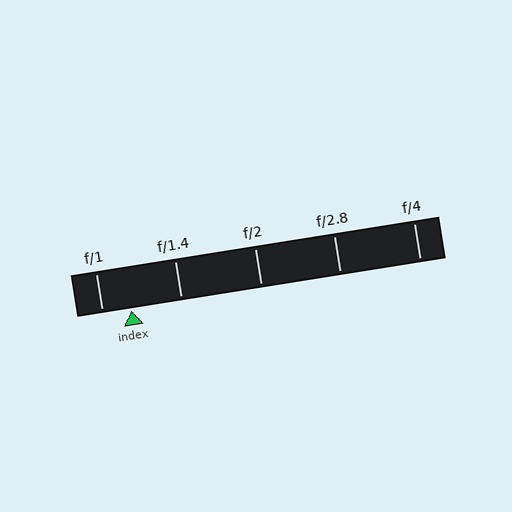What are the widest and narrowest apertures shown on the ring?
The widest aperture shown is f/1 and the narrowest is f/4.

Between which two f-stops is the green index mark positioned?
The index mark is between f/1 and f/1.4.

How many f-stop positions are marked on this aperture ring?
There are 5 f-stop positions marked.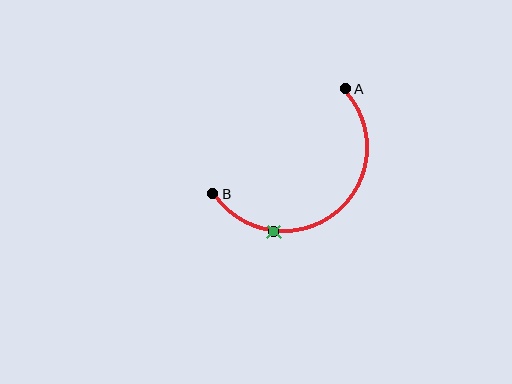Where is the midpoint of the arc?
The arc midpoint is the point on the curve farthest from the straight line joining A and B. It sits below and to the right of that line.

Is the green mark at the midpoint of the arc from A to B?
No. The green mark lies on the arc but is closer to endpoint B. The arc midpoint would be at the point on the curve equidistant along the arc from both A and B.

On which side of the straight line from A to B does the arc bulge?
The arc bulges below and to the right of the straight line connecting A and B.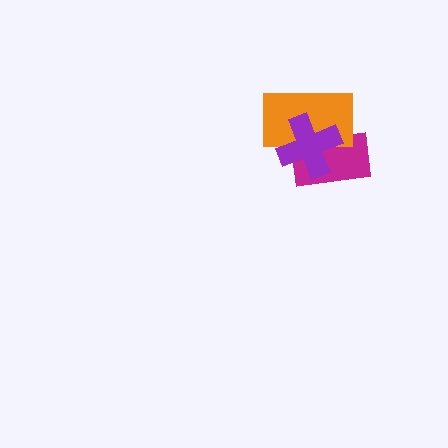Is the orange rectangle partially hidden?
Yes, it is partially covered by another shape.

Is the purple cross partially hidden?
No, no other shape covers it.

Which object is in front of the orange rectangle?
The purple cross is in front of the orange rectangle.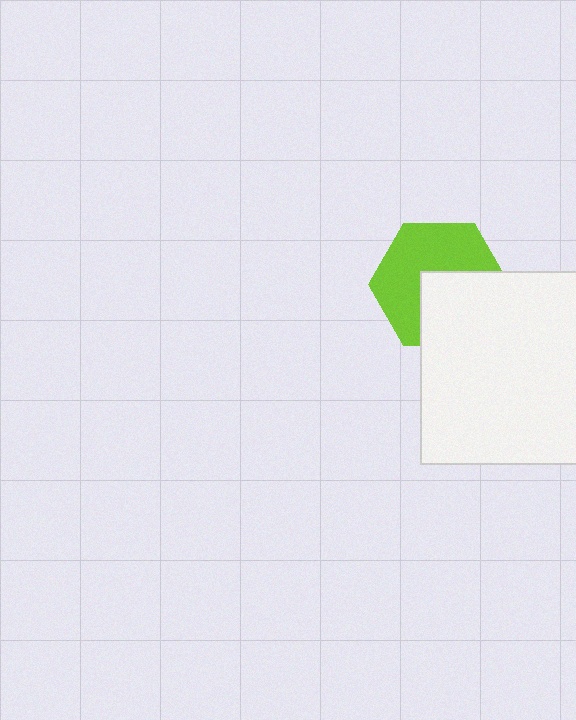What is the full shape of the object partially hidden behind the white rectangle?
The partially hidden object is a lime hexagon.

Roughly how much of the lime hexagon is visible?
About half of it is visible (roughly 57%).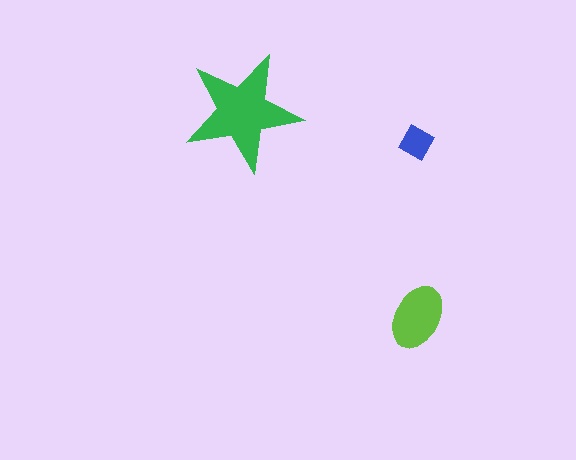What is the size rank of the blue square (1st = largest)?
3rd.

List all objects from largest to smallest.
The green star, the lime ellipse, the blue square.